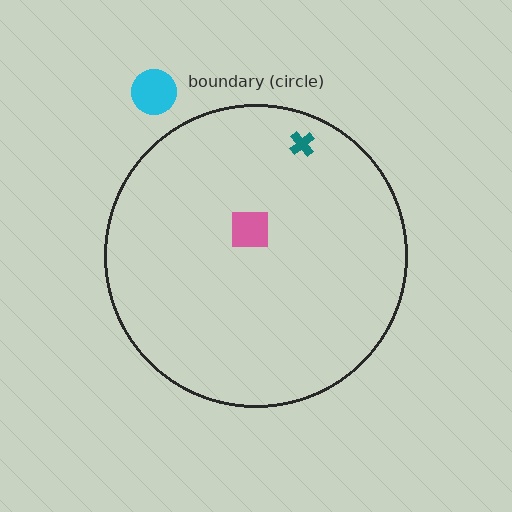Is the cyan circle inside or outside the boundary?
Outside.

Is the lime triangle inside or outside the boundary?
Inside.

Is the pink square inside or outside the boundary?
Inside.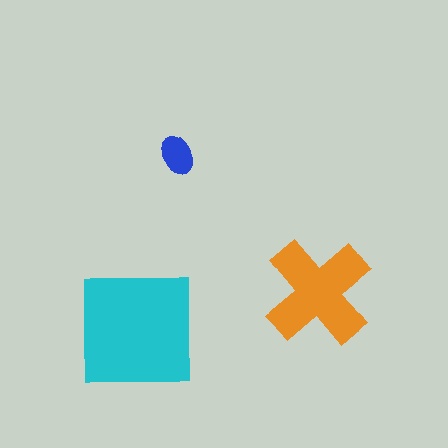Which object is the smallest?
The blue ellipse.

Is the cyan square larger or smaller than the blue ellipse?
Larger.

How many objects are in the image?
There are 3 objects in the image.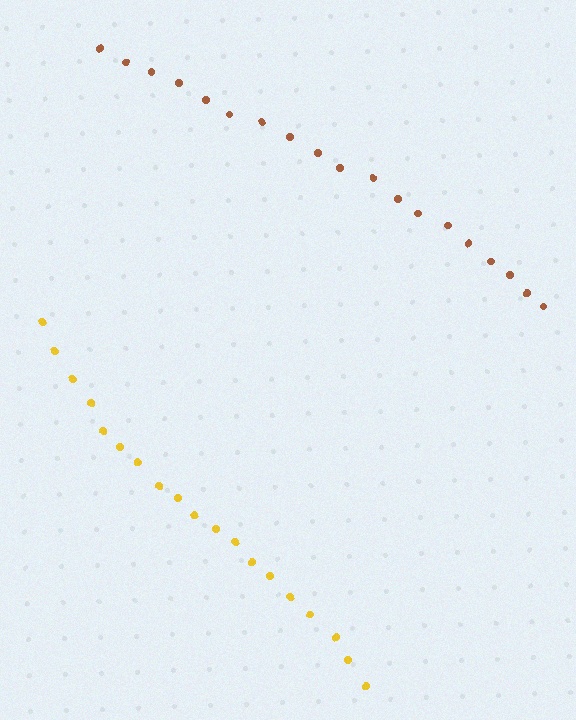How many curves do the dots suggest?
There are 2 distinct paths.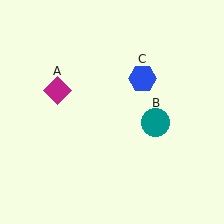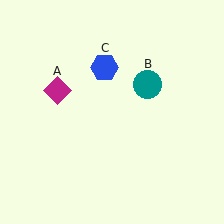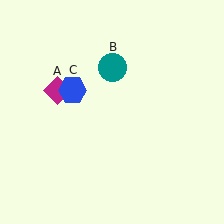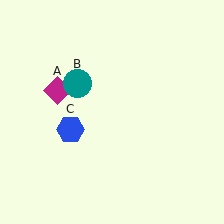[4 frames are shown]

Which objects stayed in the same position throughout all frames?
Magenta diamond (object A) remained stationary.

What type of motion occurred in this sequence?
The teal circle (object B), blue hexagon (object C) rotated counterclockwise around the center of the scene.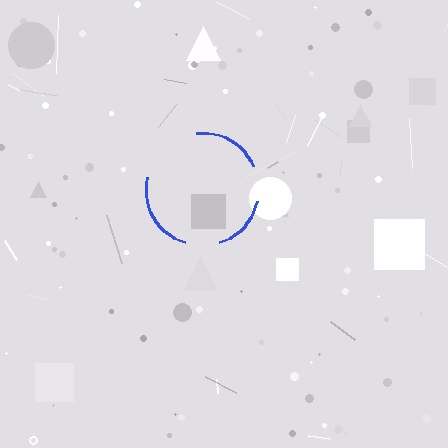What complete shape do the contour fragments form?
The contour fragments form a circle.